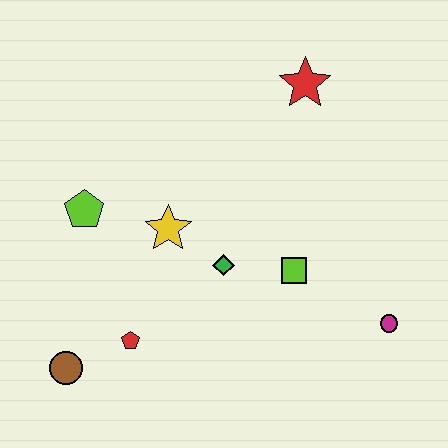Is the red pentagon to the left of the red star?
Yes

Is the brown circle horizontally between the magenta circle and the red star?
No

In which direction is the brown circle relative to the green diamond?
The brown circle is to the left of the green diamond.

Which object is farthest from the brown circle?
The red star is farthest from the brown circle.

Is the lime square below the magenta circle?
No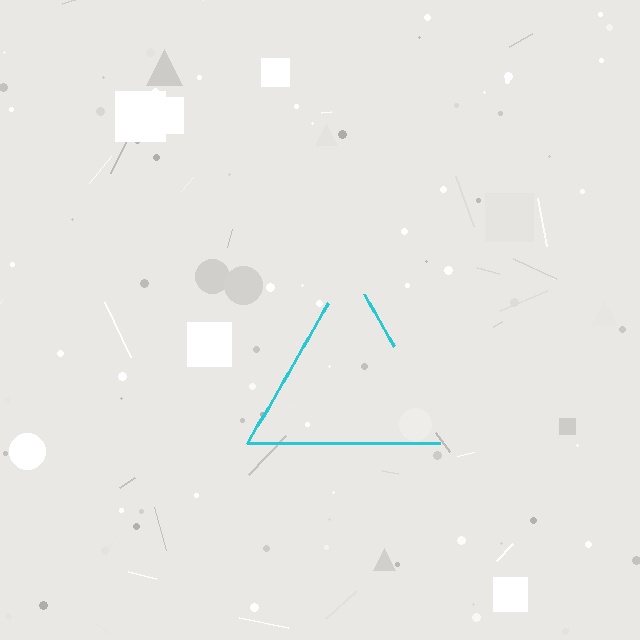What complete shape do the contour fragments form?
The contour fragments form a triangle.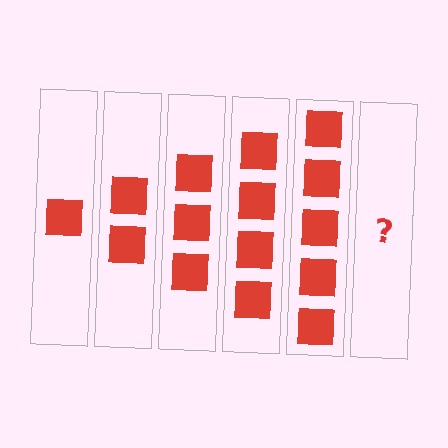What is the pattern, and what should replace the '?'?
The pattern is that each step adds one more square. The '?' should be 6 squares.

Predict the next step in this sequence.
The next step is 6 squares.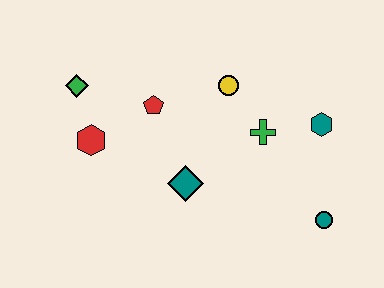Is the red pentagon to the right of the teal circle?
No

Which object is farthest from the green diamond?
The teal circle is farthest from the green diamond.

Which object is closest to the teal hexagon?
The green cross is closest to the teal hexagon.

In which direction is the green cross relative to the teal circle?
The green cross is above the teal circle.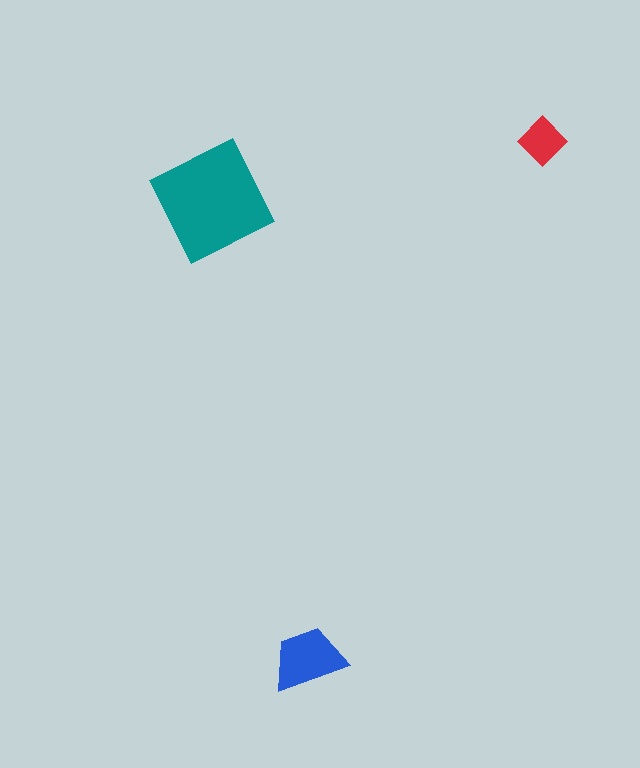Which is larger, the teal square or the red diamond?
The teal square.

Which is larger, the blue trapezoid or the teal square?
The teal square.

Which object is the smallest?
The red diamond.